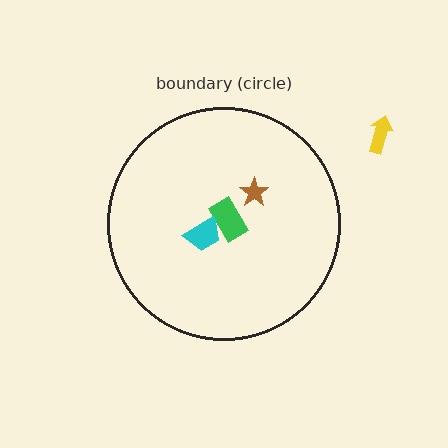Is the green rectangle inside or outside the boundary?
Inside.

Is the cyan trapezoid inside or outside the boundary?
Inside.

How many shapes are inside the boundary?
3 inside, 1 outside.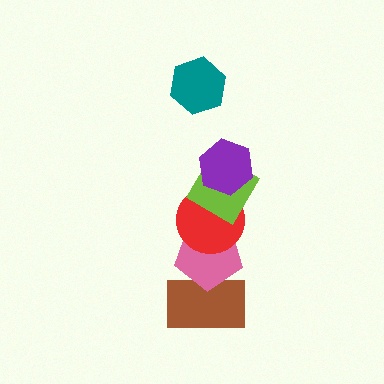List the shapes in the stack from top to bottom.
From top to bottom: the teal hexagon, the purple hexagon, the lime diamond, the red circle, the pink pentagon, the brown rectangle.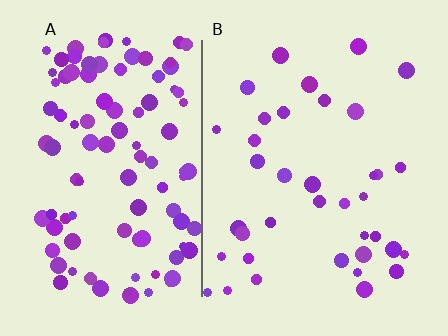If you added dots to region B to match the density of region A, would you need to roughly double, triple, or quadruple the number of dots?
Approximately triple.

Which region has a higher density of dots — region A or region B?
A (the left).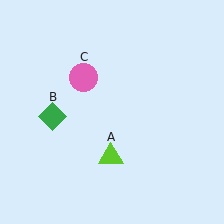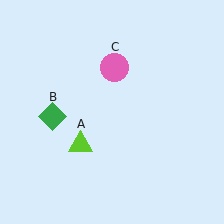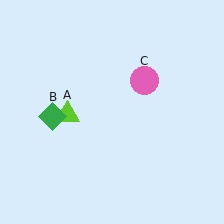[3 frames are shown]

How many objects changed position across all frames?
2 objects changed position: lime triangle (object A), pink circle (object C).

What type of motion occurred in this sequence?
The lime triangle (object A), pink circle (object C) rotated clockwise around the center of the scene.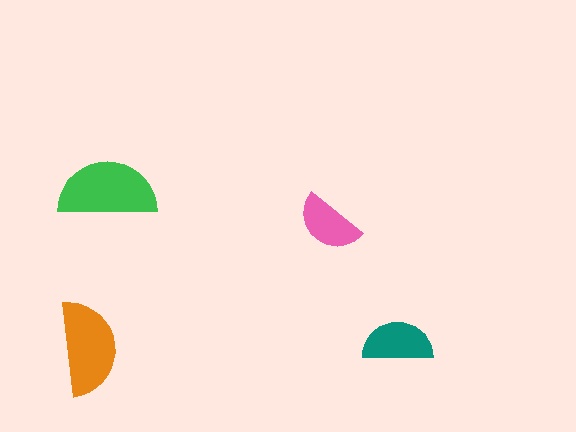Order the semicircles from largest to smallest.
the green one, the orange one, the teal one, the pink one.